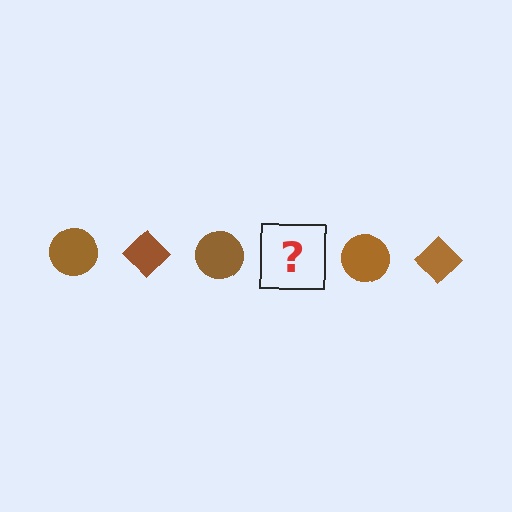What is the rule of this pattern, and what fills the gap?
The rule is that the pattern cycles through circle, diamond shapes in brown. The gap should be filled with a brown diamond.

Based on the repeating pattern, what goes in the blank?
The blank should be a brown diamond.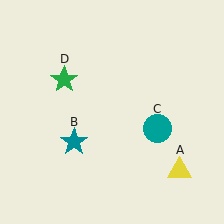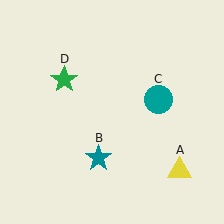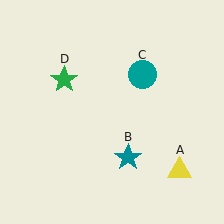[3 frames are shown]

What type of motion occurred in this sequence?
The teal star (object B), teal circle (object C) rotated counterclockwise around the center of the scene.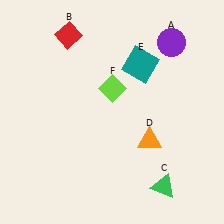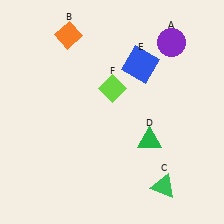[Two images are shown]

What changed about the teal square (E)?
In Image 1, E is teal. In Image 2, it changed to blue.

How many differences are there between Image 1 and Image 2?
There are 3 differences between the two images.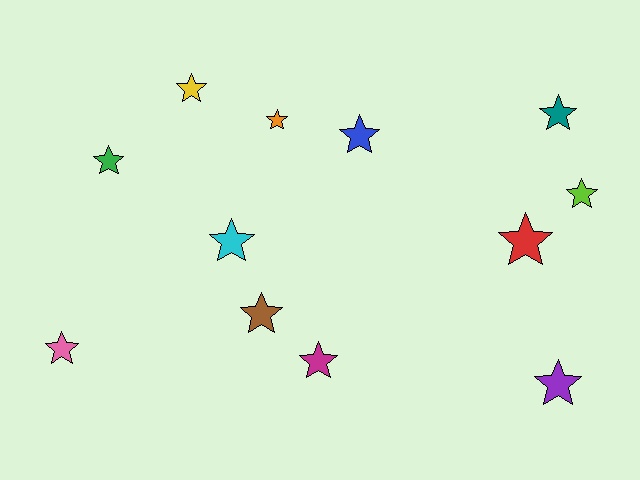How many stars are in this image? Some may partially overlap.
There are 12 stars.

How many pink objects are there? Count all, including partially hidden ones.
There is 1 pink object.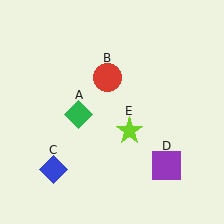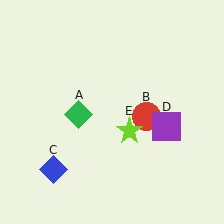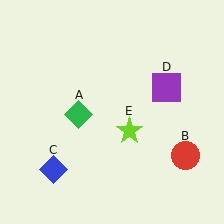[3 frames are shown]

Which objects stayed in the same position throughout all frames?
Green diamond (object A) and blue diamond (object C) and lime star (object E) remained stationary.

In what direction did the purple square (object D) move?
The purple square (object D) moved up.